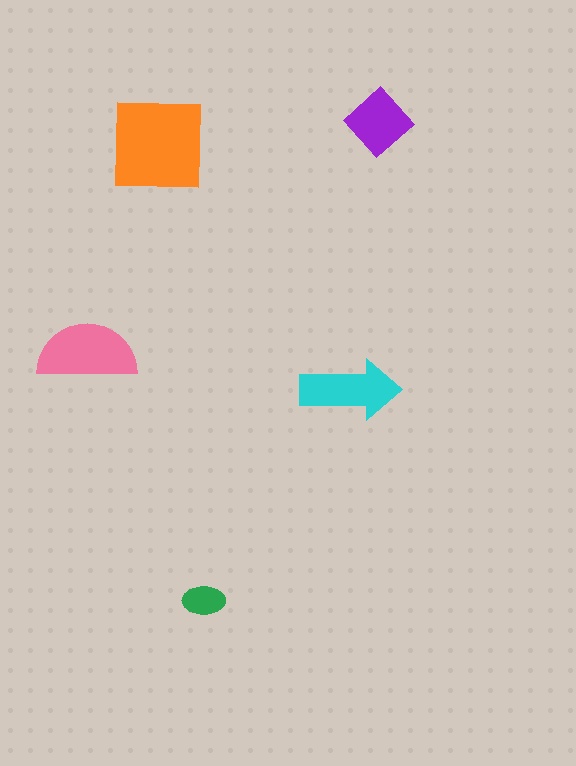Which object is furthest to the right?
The purple diamond is rightmost.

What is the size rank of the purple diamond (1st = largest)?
4th.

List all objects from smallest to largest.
The green ellipse, the purple diamond, the cyan arrow, the pink semicircle, the orange square.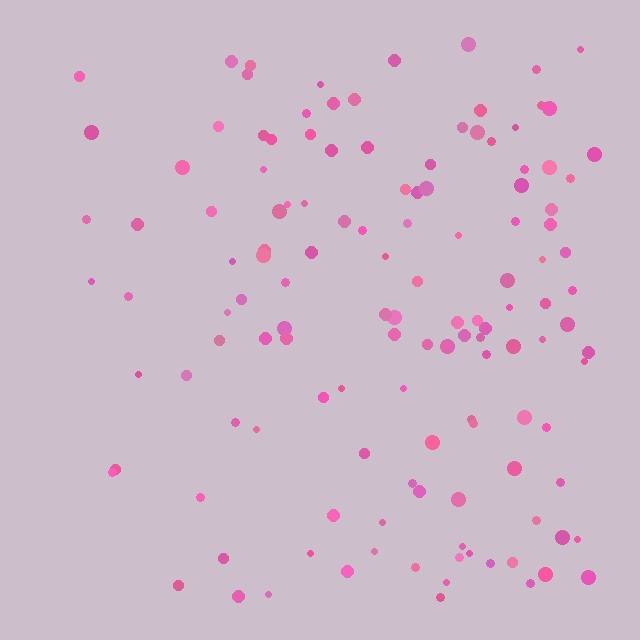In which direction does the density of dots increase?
From left to right, with the right side densest.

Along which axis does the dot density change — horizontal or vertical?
Horizontal.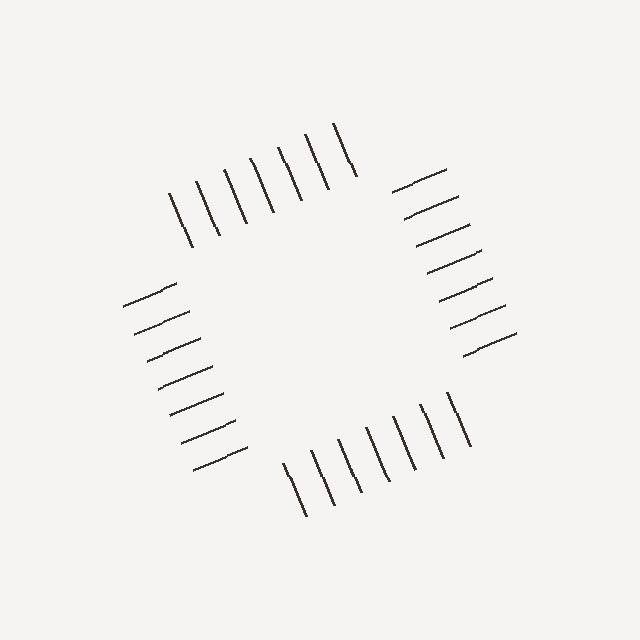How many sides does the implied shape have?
4 sides — the line-ends trace a square.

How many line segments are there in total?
28 — 7 along each of the 4 edges.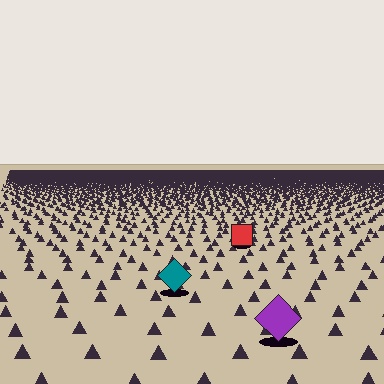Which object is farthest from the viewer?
The red square is farthest from the viewer. It appears smaller and the ground texture around it is denser.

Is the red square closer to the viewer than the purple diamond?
No. The purple diamond is closer — you can tell from the texture gradient: the ground texture is coarser near it.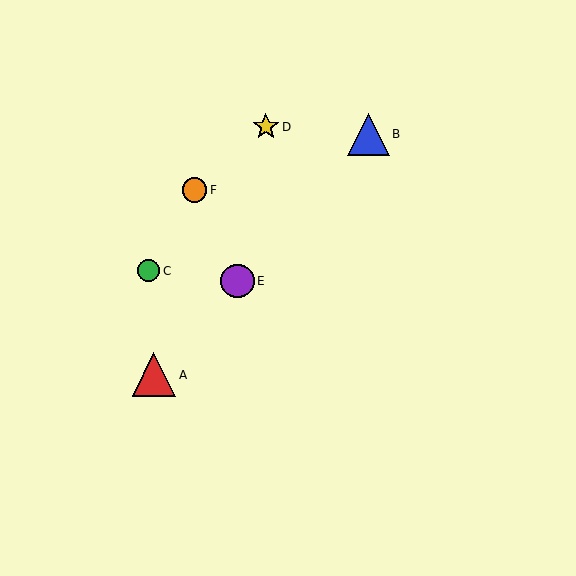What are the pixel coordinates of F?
Object F is at (195, 190).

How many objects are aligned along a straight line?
3 objects (A, B, E) are aligned along a straight line.